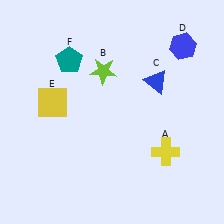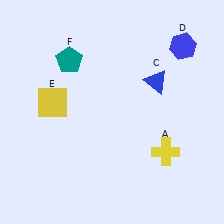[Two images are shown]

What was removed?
The lime star (B) was removed in Image 2.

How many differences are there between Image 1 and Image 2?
There is 1 difference between the two images.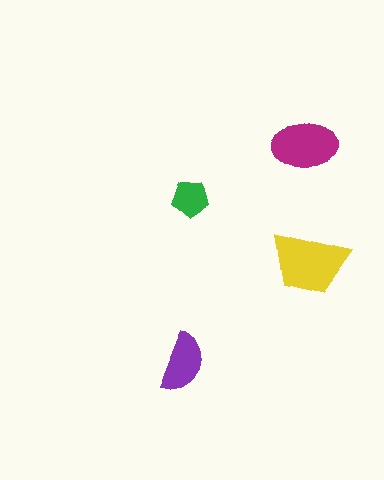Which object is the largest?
The yellow trapezoid.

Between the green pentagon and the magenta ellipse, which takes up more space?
The magenta ellipse.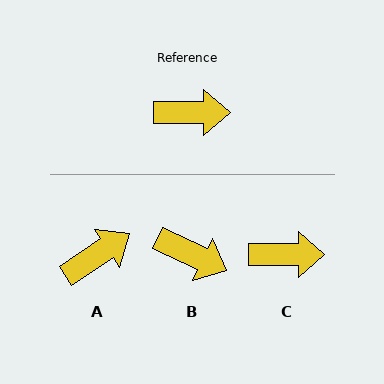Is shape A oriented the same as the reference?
No, it is off by about 34 degrees.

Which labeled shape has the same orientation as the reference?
C.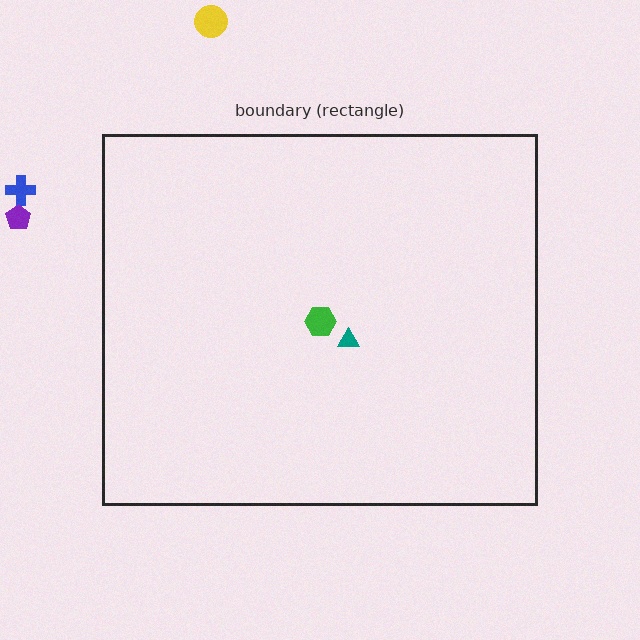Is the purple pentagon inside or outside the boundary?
Outside.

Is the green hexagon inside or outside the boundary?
Inside.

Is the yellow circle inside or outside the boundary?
Outside.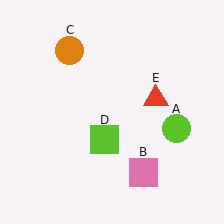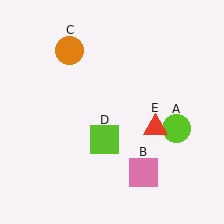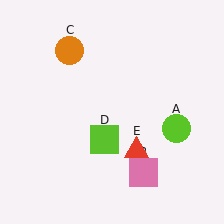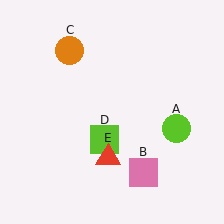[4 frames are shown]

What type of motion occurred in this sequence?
The red triangle (object E) rotated clockwise around the center of the scene.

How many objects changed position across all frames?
1 object changed position: red triangle (object E).